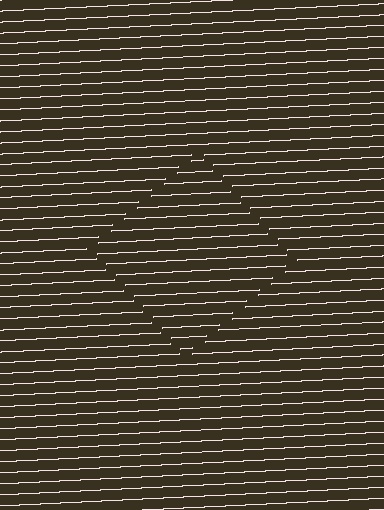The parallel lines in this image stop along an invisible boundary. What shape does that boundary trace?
An illusory square. The interior of the shape contains the same grating, shifted by half a period — the contour is defined by the phase discontinuity where line-ends from the inner and outer gratings abut.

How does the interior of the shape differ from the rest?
The interior of the shape contains the same grating, shifted by half a period — the contour is defined by the phase discontinuity where line-ends from the inner and outer gratings abut.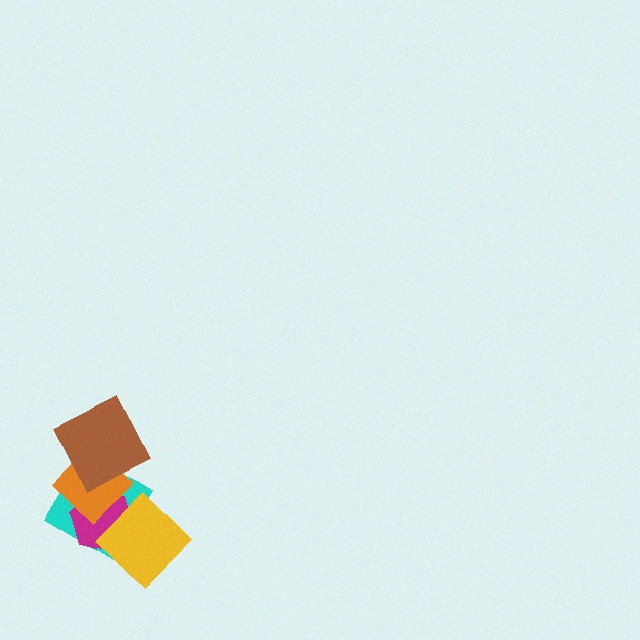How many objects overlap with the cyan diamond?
4 objects overlap with the cyan diamond.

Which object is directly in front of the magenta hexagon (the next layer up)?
The orange diamond is directly in front of the magenta hexagon.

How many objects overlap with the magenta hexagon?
3 objects overlap with the magenta hexagon.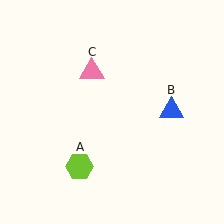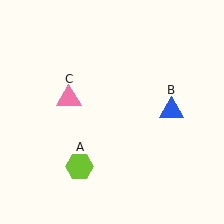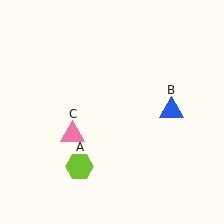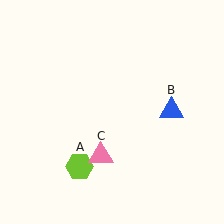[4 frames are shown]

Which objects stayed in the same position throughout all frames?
Lime hexagon (object A) and blue triangle (object B) remained stationary.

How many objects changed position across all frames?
1 object changed position: pink triangle (object C).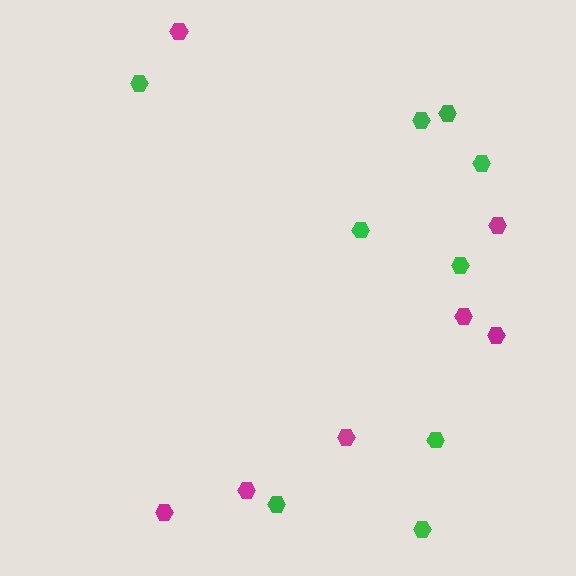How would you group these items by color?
There are 2 groups: one group of magenta hexagons (7) and one group of green hexagons (9).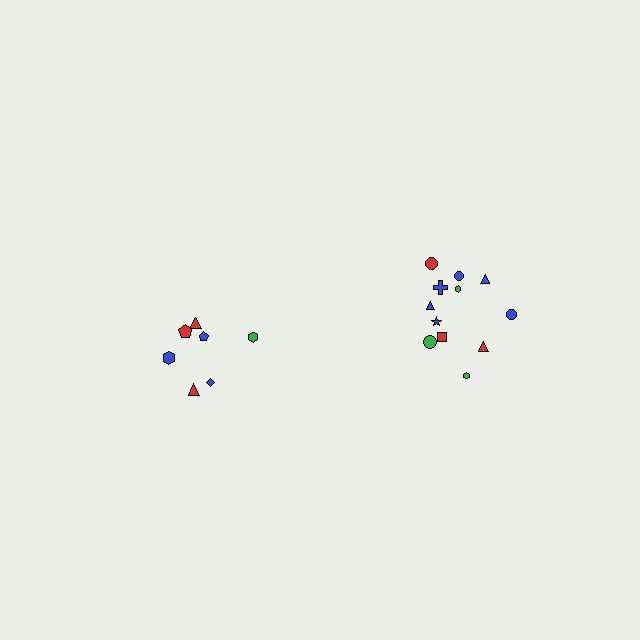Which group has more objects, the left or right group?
The right group.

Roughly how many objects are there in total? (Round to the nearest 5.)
Roughly 20 objects in total.